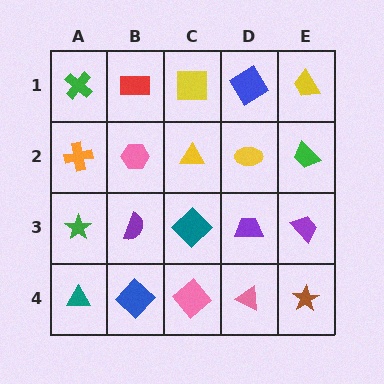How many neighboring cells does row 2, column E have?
3.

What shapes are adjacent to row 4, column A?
A green star (row 3, column A), a blue diamond (row 4, column B).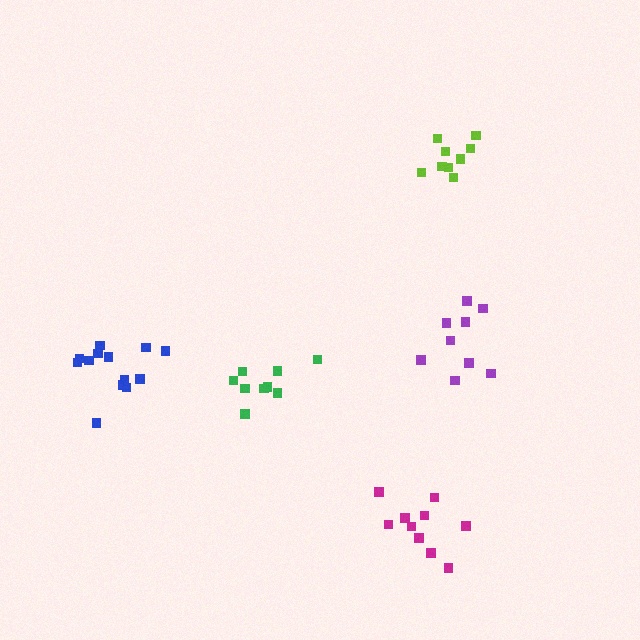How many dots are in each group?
Group 1: 9 dots, Group 2: 9 dots, Group 3: 13 dots, Group 4: 9 dots, Group 5: 10 dots (50 total).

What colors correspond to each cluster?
The clusters are colored: green, lime, blue, purple, magenta.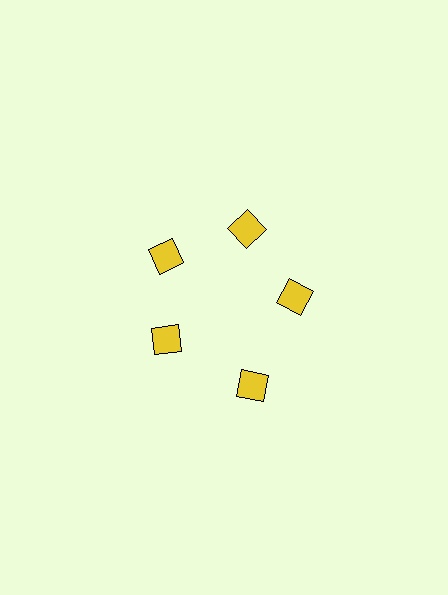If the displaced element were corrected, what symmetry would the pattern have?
It would have 5-fold rotational symmetry — the pattern would map onto itself every 72 degrees.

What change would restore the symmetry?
The symmetry would be restored by moving it inward, back onto the ring so that all 5 squares sit at equal angles and equal distance from the center.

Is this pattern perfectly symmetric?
No. The 5 yellow squares are arranged in a ring, but one element near the 5 o'clock position is pushed outward from the center, breaking the 5-fold rotational symmetry.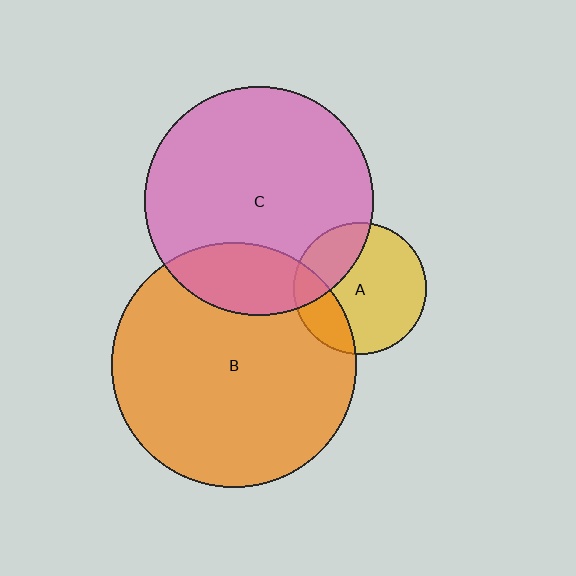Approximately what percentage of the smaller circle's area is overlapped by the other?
Approximately 25%.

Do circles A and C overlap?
Yes.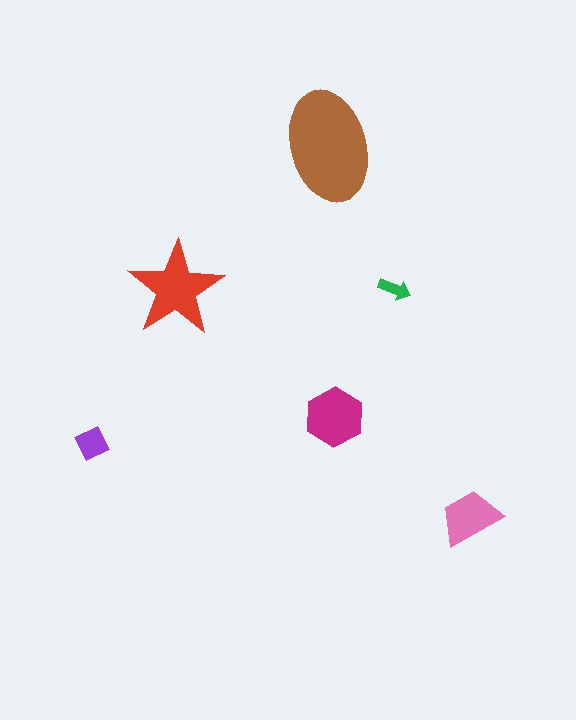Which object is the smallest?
The green arrow.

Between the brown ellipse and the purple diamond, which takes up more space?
The brown ellipse.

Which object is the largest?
The brown ellipse.